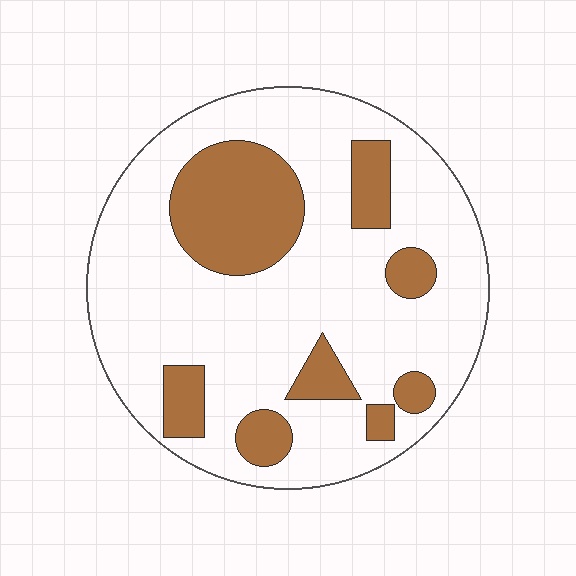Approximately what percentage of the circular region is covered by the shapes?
Approximately 25%.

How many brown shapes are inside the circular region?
8.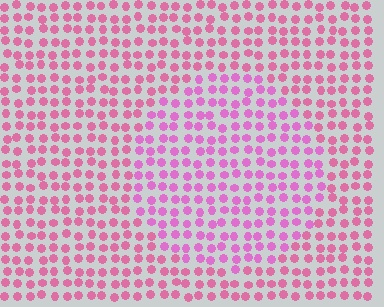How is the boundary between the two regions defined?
The boundary is defined purely by a slight shift in hue (about 23 degrees). Spacing, size, and orientation are identical on both sides.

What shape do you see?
I see a circle.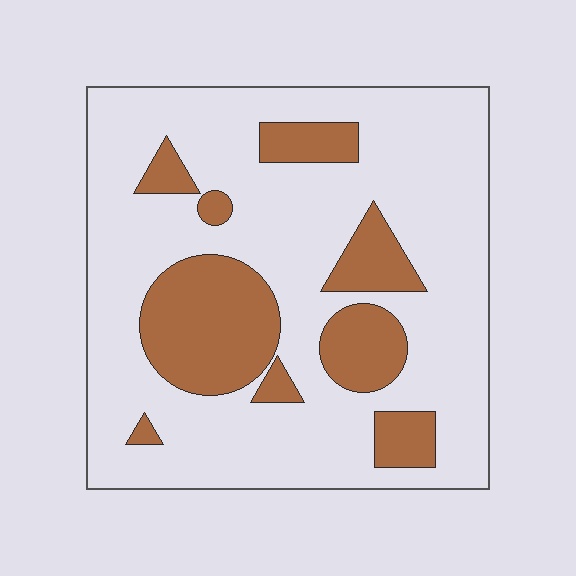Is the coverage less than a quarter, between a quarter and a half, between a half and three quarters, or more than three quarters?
Less than a quarter.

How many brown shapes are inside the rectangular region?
9.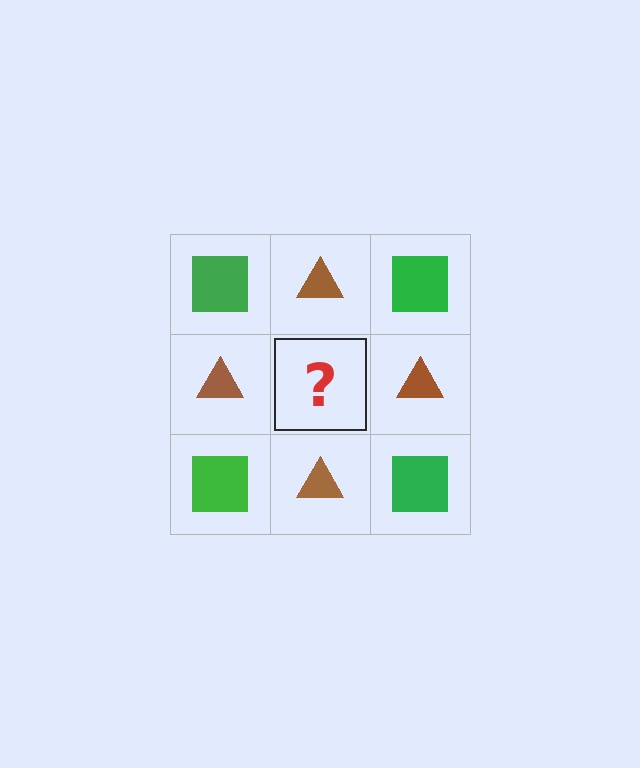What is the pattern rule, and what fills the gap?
The rule is that it alternates green square and brown triangle in a checkerboard pattern. The gap should be filled with a green square.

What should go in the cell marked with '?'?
The missing cell should contain a green square.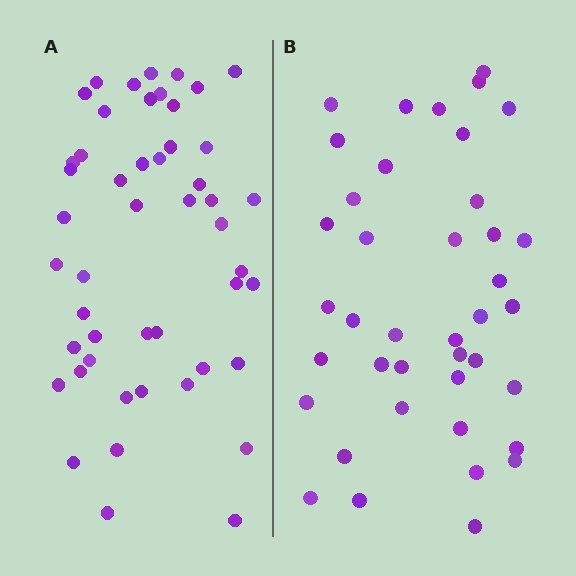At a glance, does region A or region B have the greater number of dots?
Region A (the left region) has more dots.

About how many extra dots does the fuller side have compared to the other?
Region A has roughly 8 or so more dots than region B.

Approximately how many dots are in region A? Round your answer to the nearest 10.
About 50 dots. (The exact count is 49, which rounds to 50.)